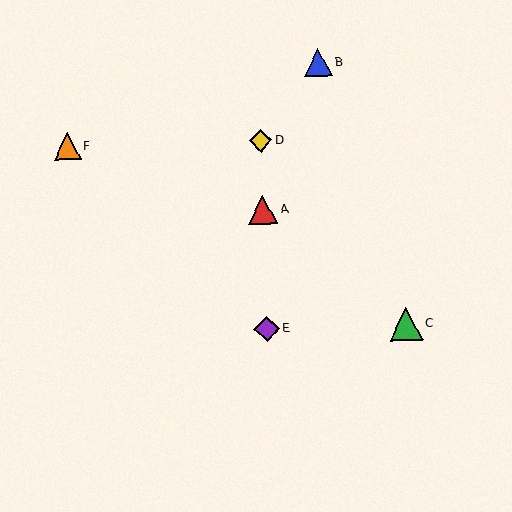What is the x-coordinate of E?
Object E is at x≈267.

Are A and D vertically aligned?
Yes, both are at x≈263.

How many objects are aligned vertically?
3 objects (A, D, E) are aligned vertically.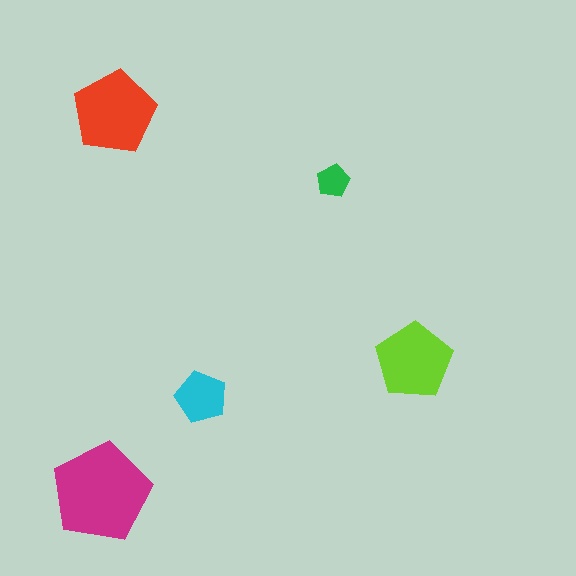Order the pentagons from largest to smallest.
the magenta one, the red one, the lime one, the cyan one, the green one.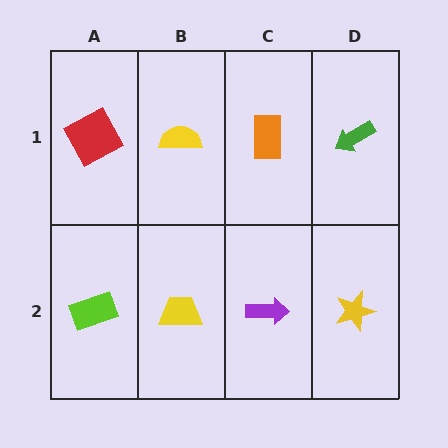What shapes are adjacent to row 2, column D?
A green arrow (row 1, column D), a purple arrow (row 2, column C).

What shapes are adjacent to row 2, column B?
A yellow semicircle (row 1, column B), a lime rectangle (row 2, column A), a purple arrow (row 2, column C).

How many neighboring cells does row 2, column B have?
3.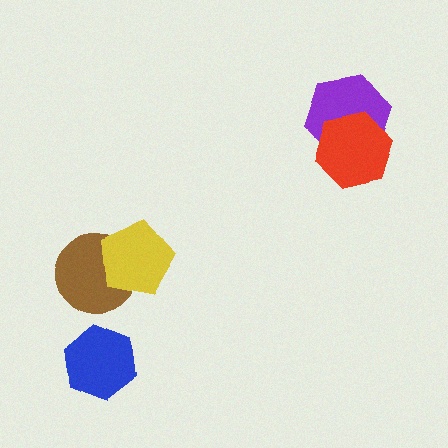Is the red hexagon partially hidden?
No, no other shape covers it.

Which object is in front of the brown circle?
The yellow pentagon is in front of the brown circle.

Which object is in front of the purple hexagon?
The red hexagon is in front of the purple hexagon.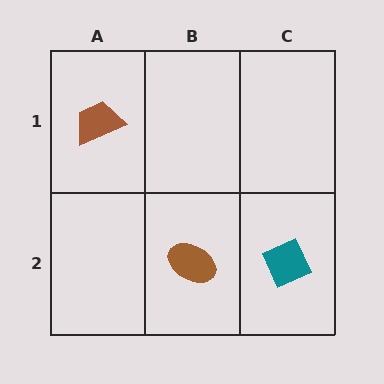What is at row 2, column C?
A teal diamond.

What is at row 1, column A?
A brown trapezoid.